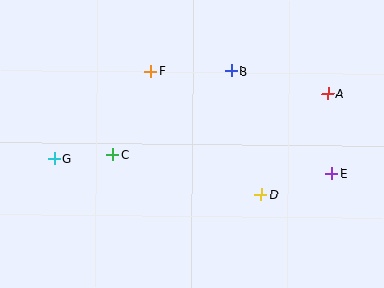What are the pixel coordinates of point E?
Point E is at (331, 174).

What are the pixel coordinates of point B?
Point B is at (231, 71).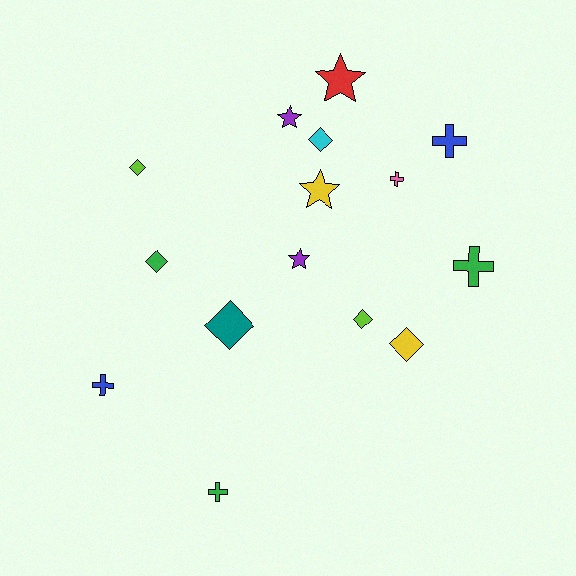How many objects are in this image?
There are 15 objects.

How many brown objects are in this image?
There are no brown objects.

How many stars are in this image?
There are 4 stars.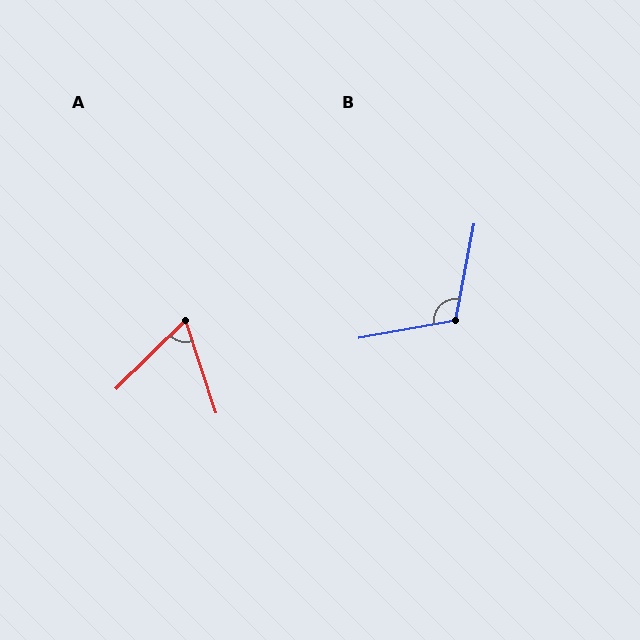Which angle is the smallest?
A, at approximately 64 degrees.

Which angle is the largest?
B, at approximately 111 degrees.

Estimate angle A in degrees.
Approximately 64 degrees.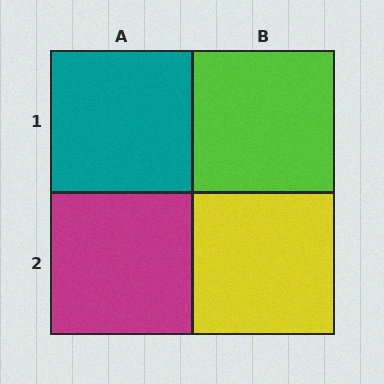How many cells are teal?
1 cell is teal.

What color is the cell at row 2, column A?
Magenta.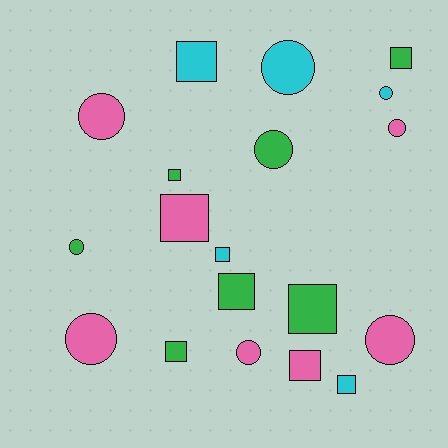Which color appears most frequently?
Green, with 7 objects.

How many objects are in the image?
There are 19 objects.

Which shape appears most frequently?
Square, with 10 objects.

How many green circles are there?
There are 2 green circles.